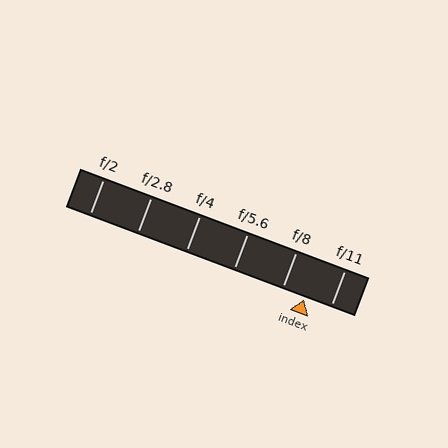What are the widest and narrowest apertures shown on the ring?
The widest aperture shown is f/2 and the narrowest is f/11.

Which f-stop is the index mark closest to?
The index mark is closest to f/8.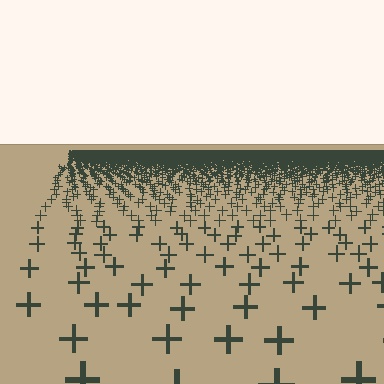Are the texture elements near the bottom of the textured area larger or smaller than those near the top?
Larger. Near the bottom, elements are closer to the viewer and appear at a bigger on-screen size.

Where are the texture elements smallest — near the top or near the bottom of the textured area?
Near the top.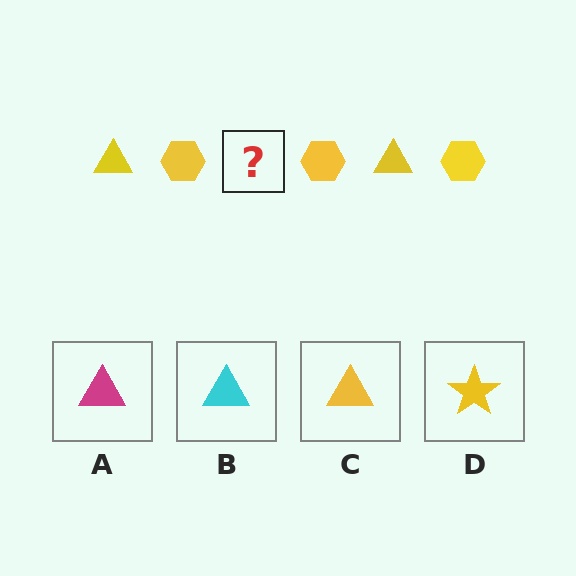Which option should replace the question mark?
Option C.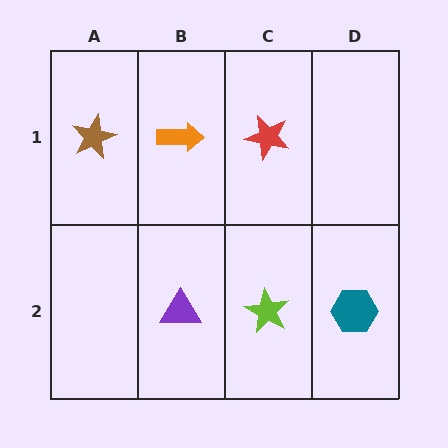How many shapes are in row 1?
3 shapes.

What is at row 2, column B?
A purple triangle.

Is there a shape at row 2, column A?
No, that cell is empty.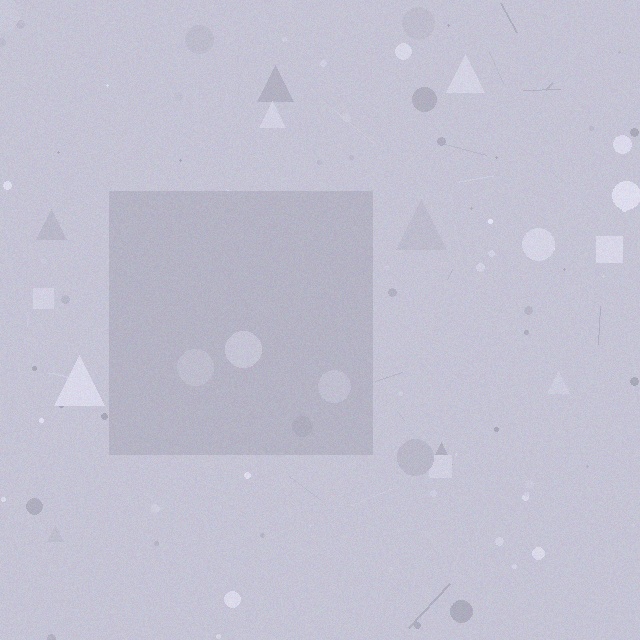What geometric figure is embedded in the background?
A square is embedded in the background.